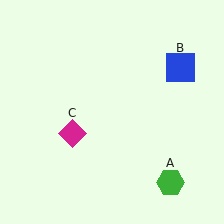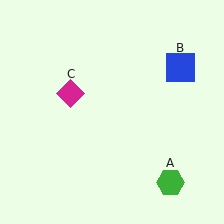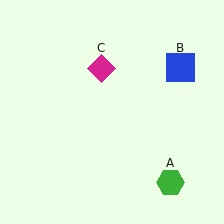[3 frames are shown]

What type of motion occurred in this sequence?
The magenta diamond (object C) rotated clockwise around the center of the scene.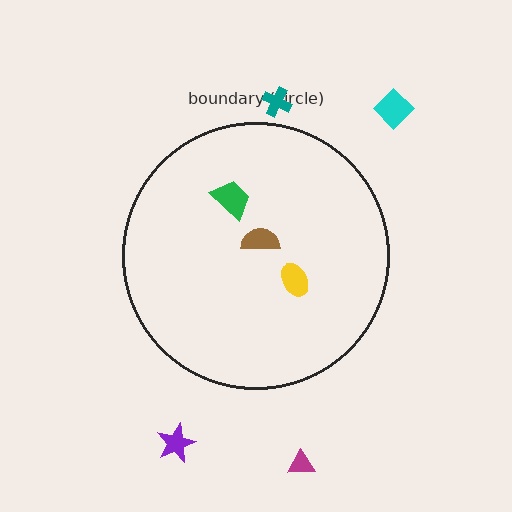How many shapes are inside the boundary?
3 inside, 4 outside.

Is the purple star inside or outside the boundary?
Outside.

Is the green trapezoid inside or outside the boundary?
Inside.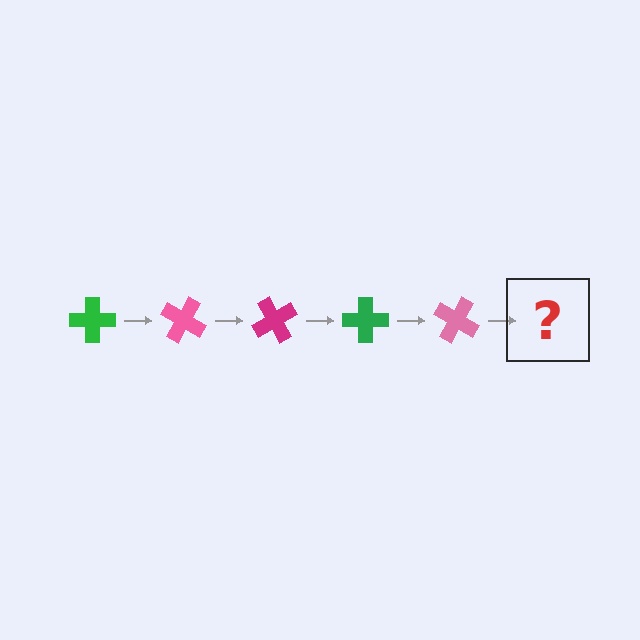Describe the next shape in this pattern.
It should be a magenta cross, rotated 150 degrees from the start.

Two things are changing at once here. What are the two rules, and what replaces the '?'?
The two rules are that it rotates 30 degrees each step and the color cycles through green, pink, and magenta. The '?' should be a magenta cross, rotated 150 degrees from the start.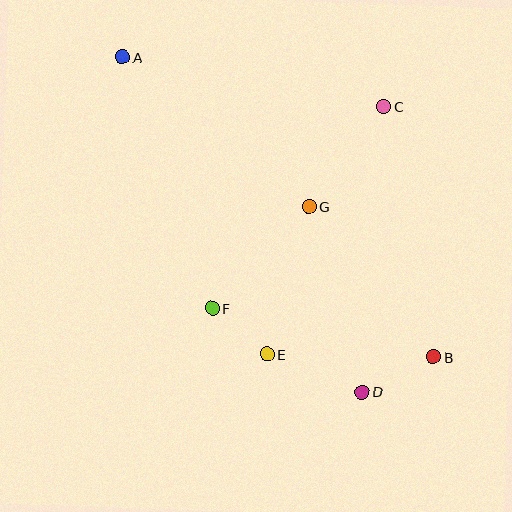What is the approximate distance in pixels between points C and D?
The distance between C and D is approximately 286 pixels.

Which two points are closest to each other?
Points E and F are closest to each other.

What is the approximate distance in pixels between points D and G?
The distance between D and G is approximately 193 pixels.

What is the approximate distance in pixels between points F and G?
The distance between F and G is approximately 140 pixels.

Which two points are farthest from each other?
Points A and B are farthest from each other.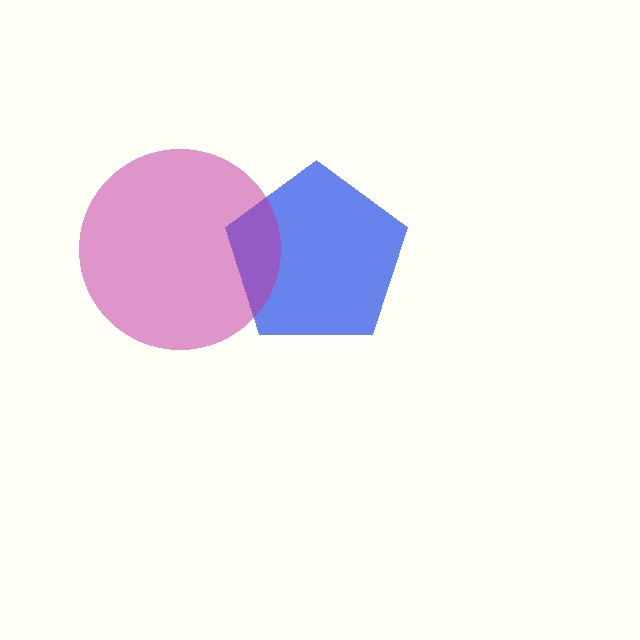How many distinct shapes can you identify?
There are 2 distinct shapes: a blue pentagon, a magenta circle.